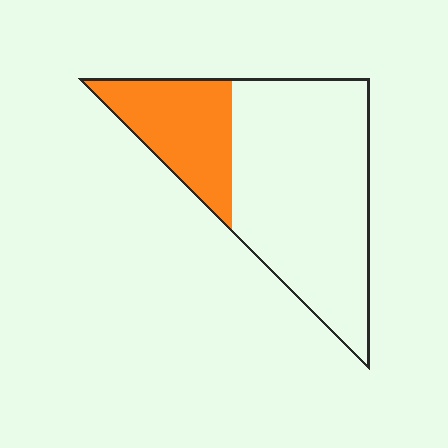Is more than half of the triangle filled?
No.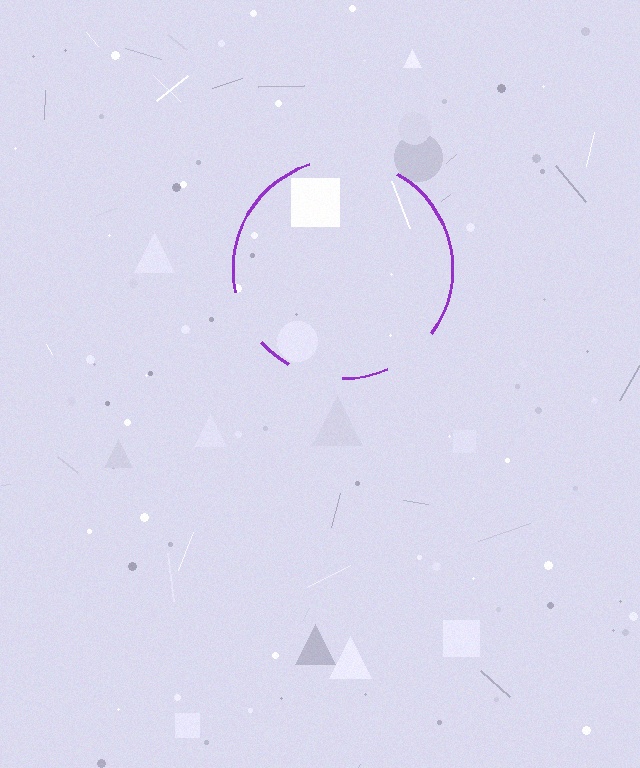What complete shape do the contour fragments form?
The contour fragments form a circle.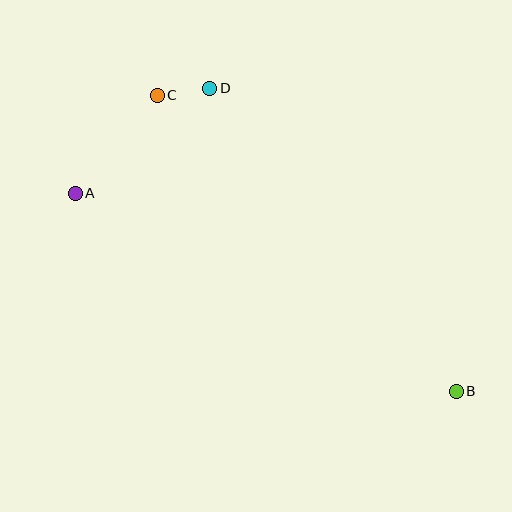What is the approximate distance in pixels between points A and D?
The distance between A and D is approximately 171 pixels.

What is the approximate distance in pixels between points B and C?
The distance between B and C is approximately 421 pixels.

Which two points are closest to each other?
Points C and D are closest to each other.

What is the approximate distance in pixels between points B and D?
The distance between B and D is approximately 391 pixels.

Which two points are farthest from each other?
Points A and B are farthest from each other.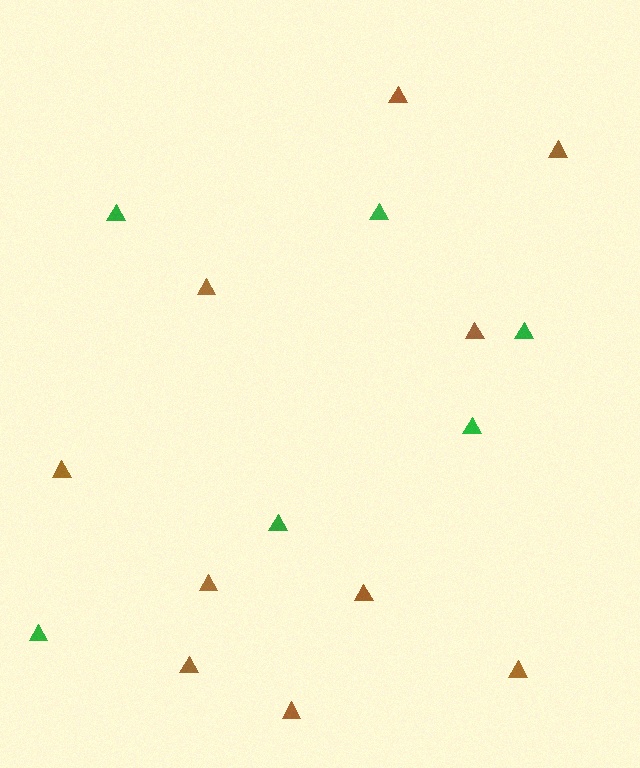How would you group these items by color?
There are 2 groups: one group of green triangles (6) and one group of brown triangles (10).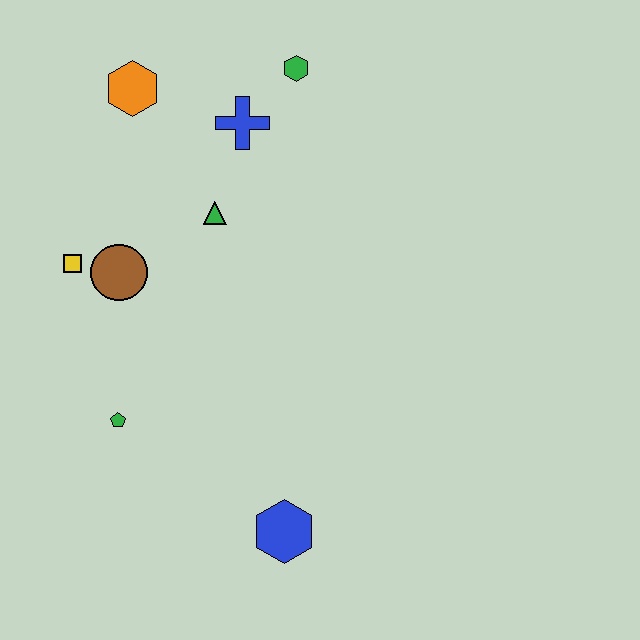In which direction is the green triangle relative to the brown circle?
The green triangle is to the right of the brown circle.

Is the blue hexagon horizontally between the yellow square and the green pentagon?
No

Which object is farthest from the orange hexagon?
The blue hexagon is farthest from the orange hexagon.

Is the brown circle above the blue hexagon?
Yes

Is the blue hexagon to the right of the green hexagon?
No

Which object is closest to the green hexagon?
The blue cross is closest to the green hexagon.